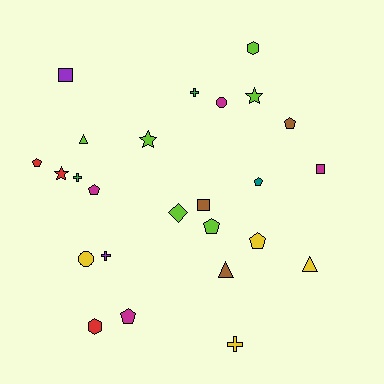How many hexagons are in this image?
There are 2 hexagons.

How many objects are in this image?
There are 25 objects.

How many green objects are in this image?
There are 2 green objects.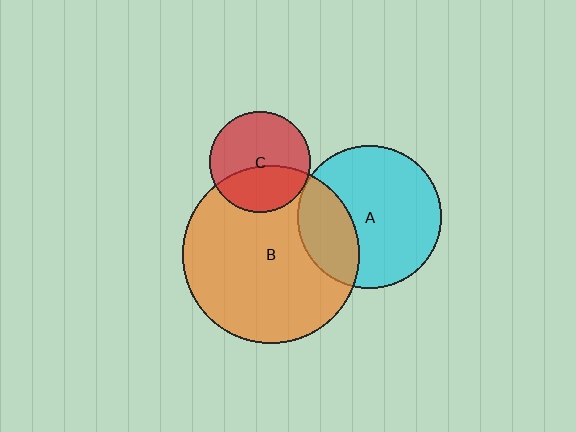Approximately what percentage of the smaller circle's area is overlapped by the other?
Approximately 40%.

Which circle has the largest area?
Circle B (orange).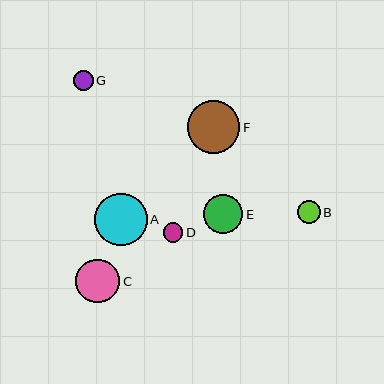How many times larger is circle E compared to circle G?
Circle E is approximately 2.0 times the size of circle G.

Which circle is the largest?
Circle F is the largest with a size of approximately 52 pixels.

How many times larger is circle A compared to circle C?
Circle A is approximately 1.2 times the size of circle C.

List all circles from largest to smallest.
From largest to smallest: F, A, C, E, B, G, D.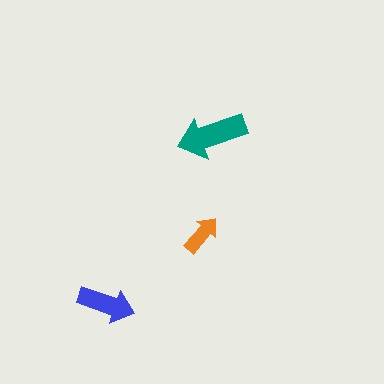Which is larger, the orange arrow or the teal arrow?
The teal one.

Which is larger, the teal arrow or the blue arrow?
The teal one.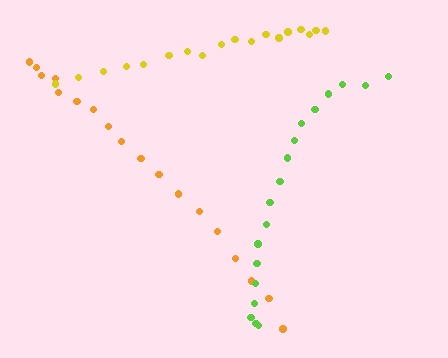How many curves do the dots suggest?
There are 3 distinct paths.